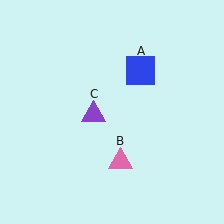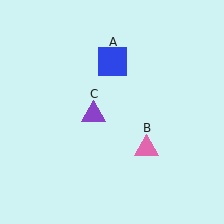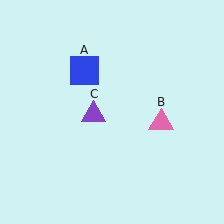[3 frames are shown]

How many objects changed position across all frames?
2 objects changed position: blue square (object A), pink triangle (object B).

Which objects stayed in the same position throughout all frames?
Purple triangle (object C) remained stationary.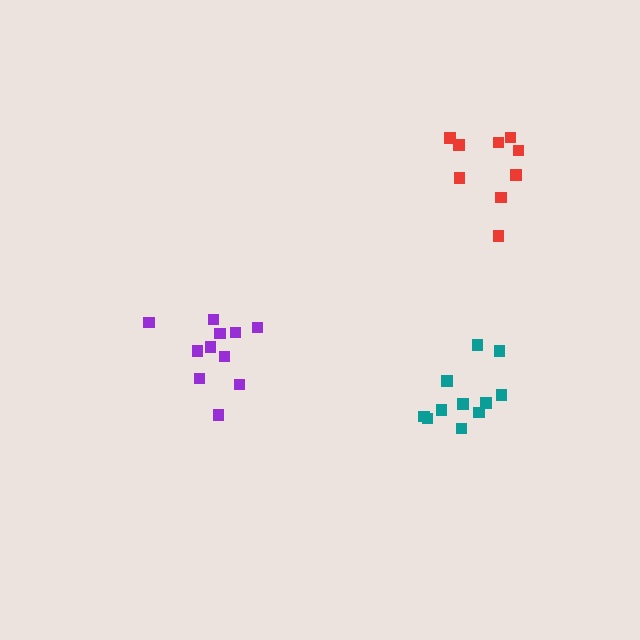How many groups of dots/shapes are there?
There are 3 groups.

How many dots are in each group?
Group 1: 11 dots, Group 2: 11 dots, Group 3: 9 dots (31 total).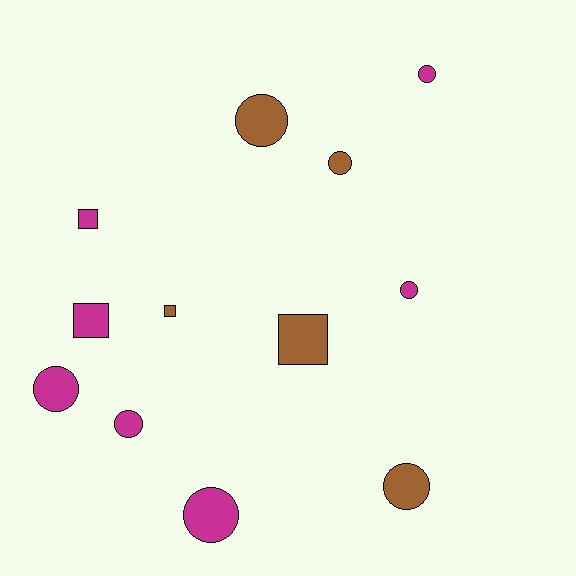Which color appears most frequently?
Magenta, with 7 objects.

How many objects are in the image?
There are 12 objects.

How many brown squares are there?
There are 2 brown squares.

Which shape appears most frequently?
Circle, with 8 objects.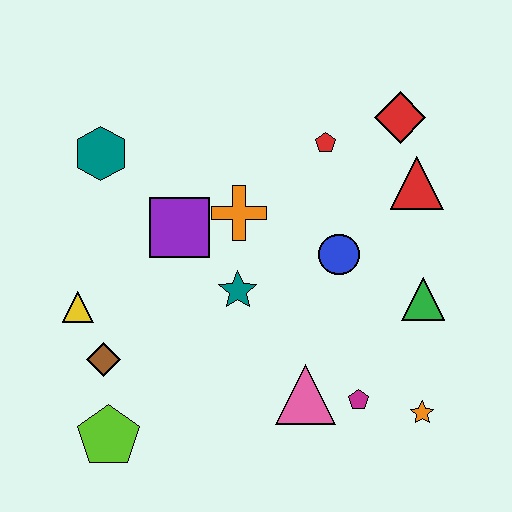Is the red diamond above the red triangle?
Yes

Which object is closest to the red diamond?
The red triangle is closest to the red diamond.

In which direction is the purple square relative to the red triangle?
The purple square is to the left of the red triangle.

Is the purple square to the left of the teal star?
Yes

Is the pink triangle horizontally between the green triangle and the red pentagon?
No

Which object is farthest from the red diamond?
The lime pentagon is farthest from the red diamond.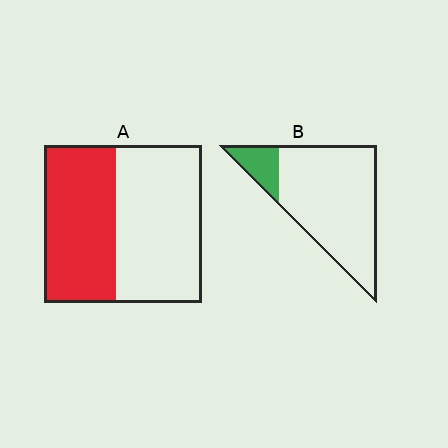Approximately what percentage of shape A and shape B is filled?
A is approximately 45% and B is approximately 15%.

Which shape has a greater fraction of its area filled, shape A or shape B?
Shape A.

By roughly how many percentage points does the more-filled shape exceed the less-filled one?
By roughly 30 percentage points (A over B).